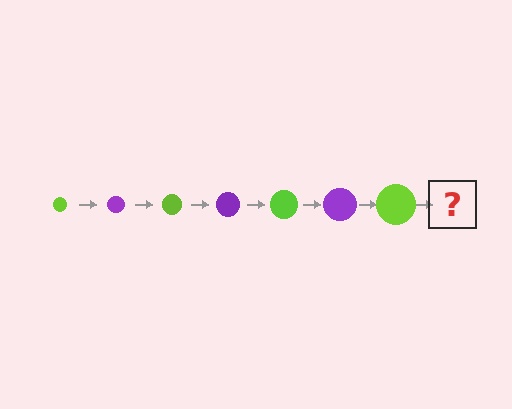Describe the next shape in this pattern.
It should be a purple circle, larger than the previous one.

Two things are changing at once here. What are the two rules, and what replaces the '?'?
The two rules are that the circle grows larger each step and the color cycles through lime and purple. The '?' should be a purple circle, larger than the previous one.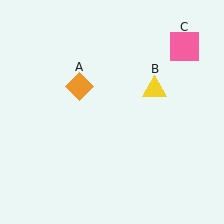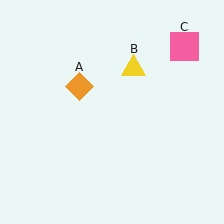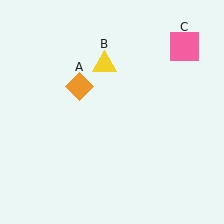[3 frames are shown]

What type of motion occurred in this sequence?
The yellow triangle (object B) rotated counterclockwise around the center of the scene.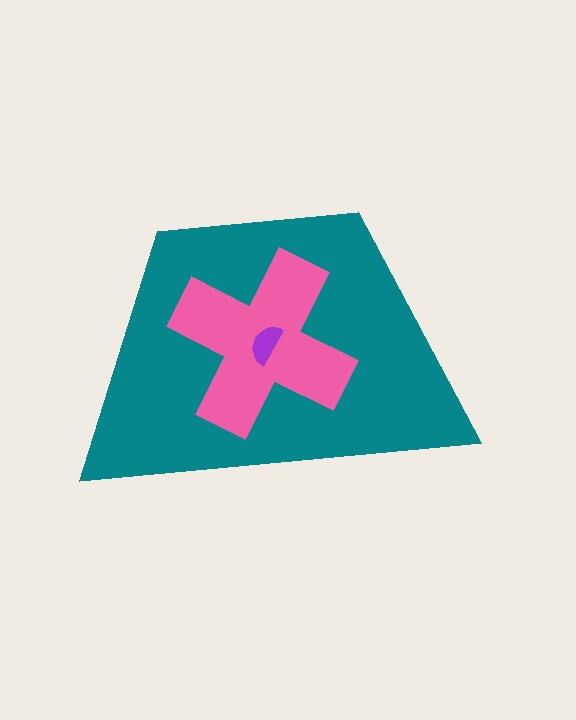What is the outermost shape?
The teal trapezoid.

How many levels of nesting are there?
3.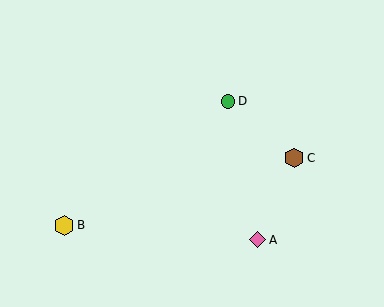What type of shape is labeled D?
Shape D is a green circle.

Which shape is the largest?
The yellow hexagon (labeled B) is the largest.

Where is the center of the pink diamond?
The center of the pink diamond is at (258, 240).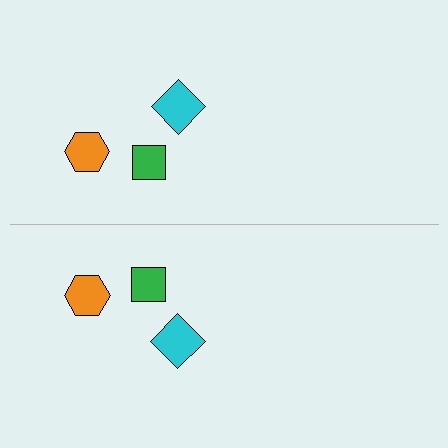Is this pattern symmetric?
Yes, this pattern has bilateral (reflection) symmetry.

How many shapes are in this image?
There are 6 shapes in this image.